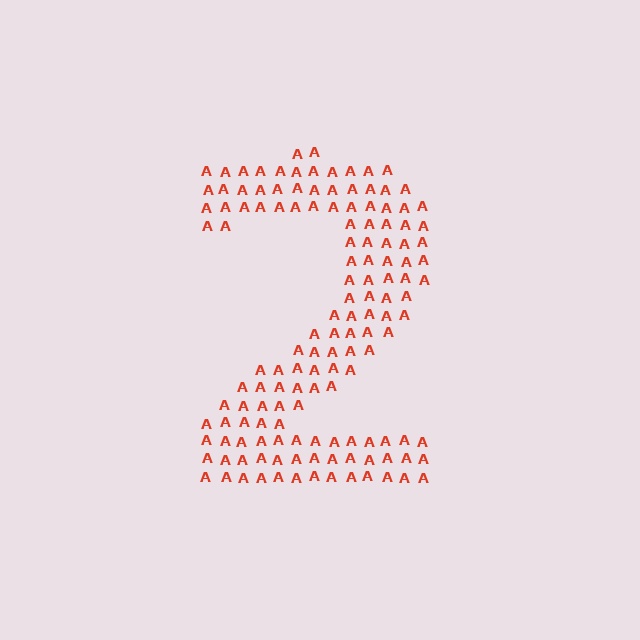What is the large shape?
The large shape is the digit 2.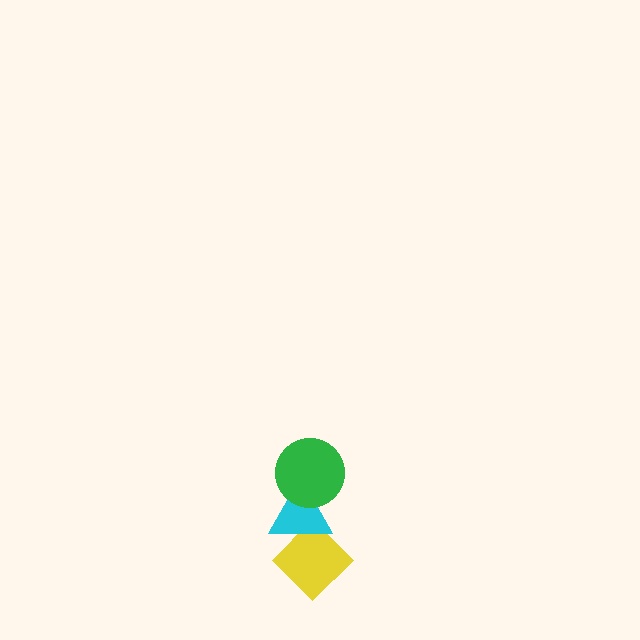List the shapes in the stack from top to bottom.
From top to bottom: the green circle, the cyan triangle, the yellow diamond.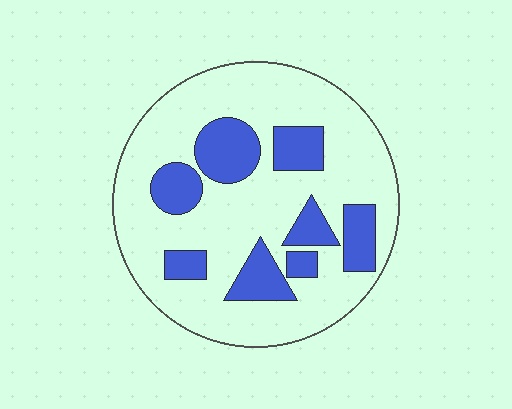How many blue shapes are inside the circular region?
8.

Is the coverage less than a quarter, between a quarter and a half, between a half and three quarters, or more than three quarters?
Between a quarter and a half.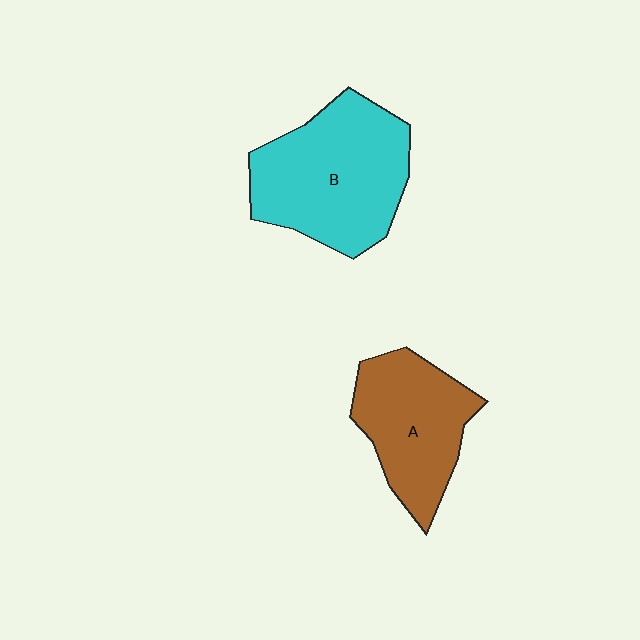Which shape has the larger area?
Shape B (cyan).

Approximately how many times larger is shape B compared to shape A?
Approximately 1.3 times.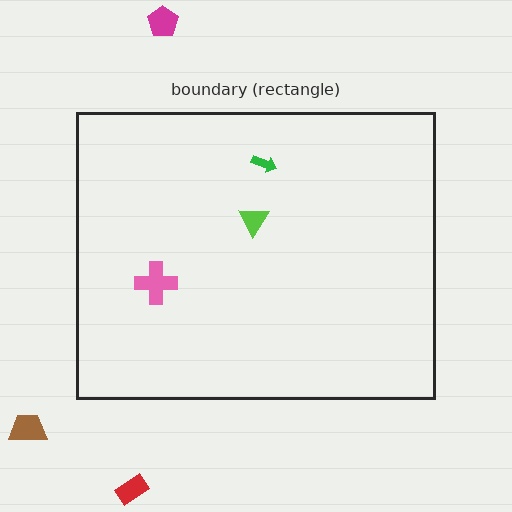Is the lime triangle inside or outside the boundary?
Inside.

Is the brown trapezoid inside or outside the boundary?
Outside.